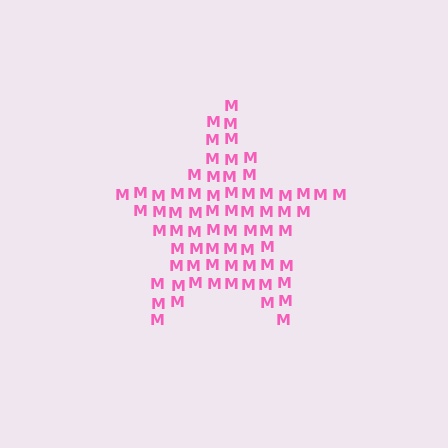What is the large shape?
The large shape is a star.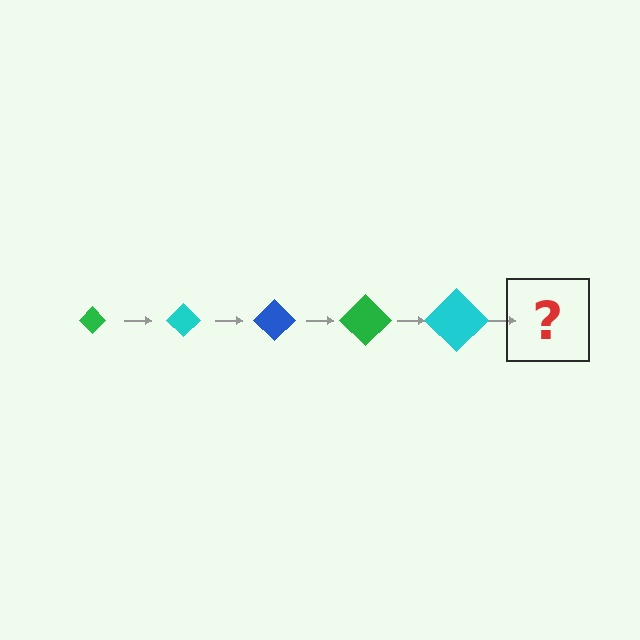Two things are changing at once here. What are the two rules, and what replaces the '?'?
The two rules are that the diamond grows larger each step and the color cycles through green, cyan, and blue. The '?' should be a blue diamond, larger than the previous one.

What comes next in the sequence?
The next element should be a blue diamond, larger than the previous one.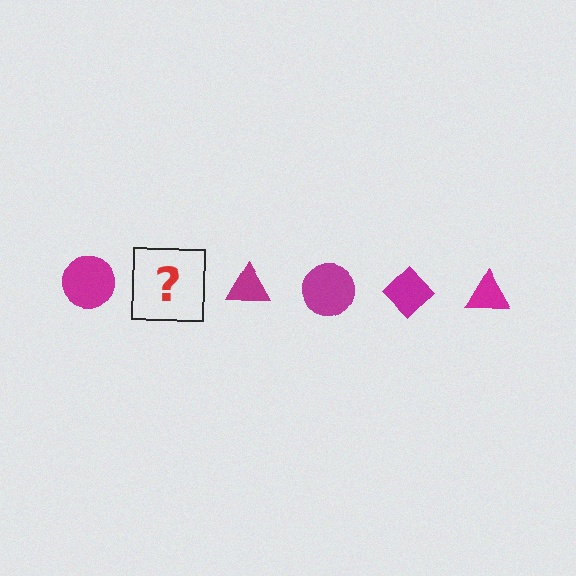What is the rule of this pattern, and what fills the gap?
The rule is that the pattern cycles through circle, diamond, triangle shapes in magenta. The gap should be filled with a magenta diamond.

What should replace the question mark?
The question mark should be replaced with a magenta diamond.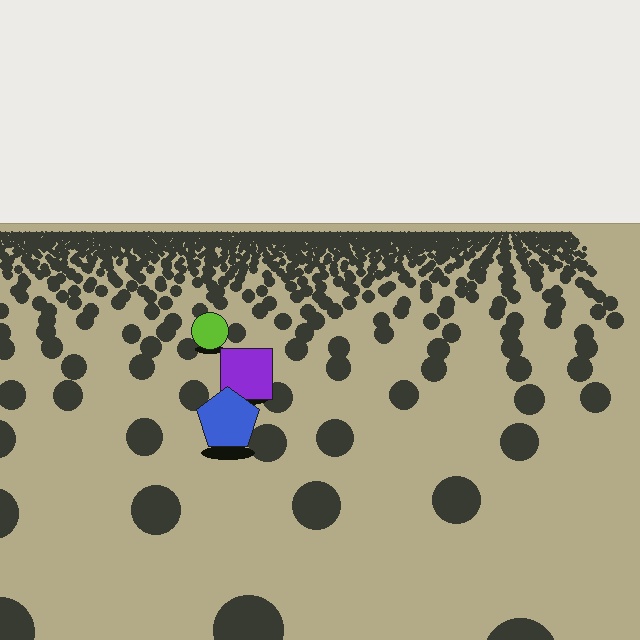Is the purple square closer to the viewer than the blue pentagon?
No. The blue pentagon is closer — you can tell from the texture gradient: the ground texture is coarser near it.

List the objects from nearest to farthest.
From nearest to farthest: the blue pentagon, the purple square, the lime circle.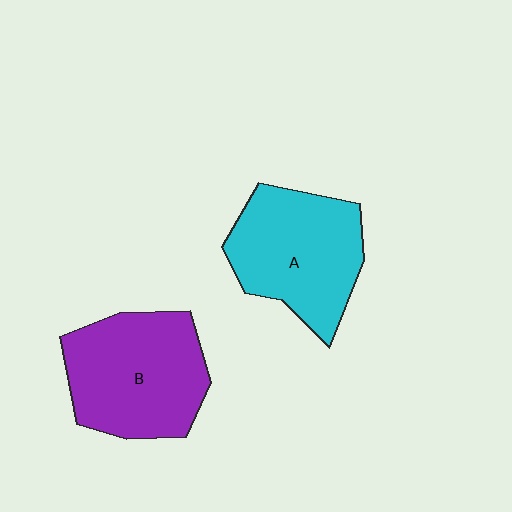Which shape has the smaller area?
Shape A (cyan).